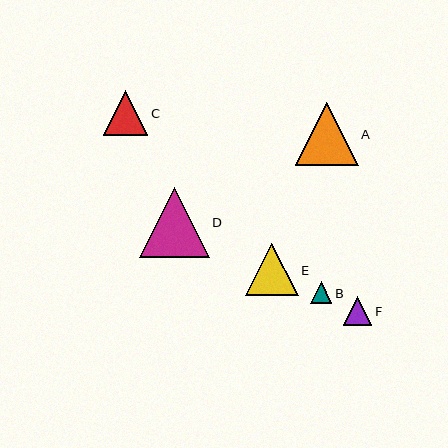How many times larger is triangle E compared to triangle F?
Triangle E is approximately 1.8 times the size of triangle F.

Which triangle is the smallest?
Triangle B is the smallest with a size of approximately 21 pixels.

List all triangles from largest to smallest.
From largest to smallest: D, A, E, C, F, B.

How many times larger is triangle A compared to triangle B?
Triangle A is approximately 2.9 times the size of triangle B.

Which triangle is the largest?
Triangle D is the largest with a size of approximately 70 pixels.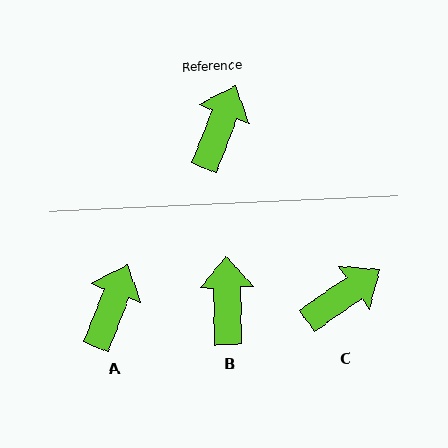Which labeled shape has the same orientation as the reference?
A.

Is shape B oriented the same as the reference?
No, it is off by about 22 degrees.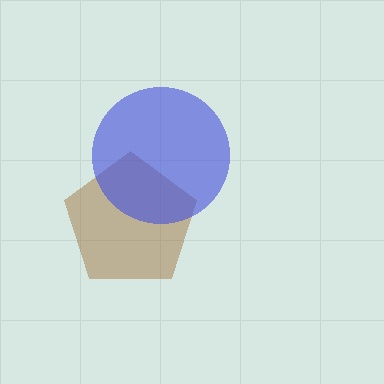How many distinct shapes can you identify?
There are 2 distinct shapes: a brown pentagon, a blue circle.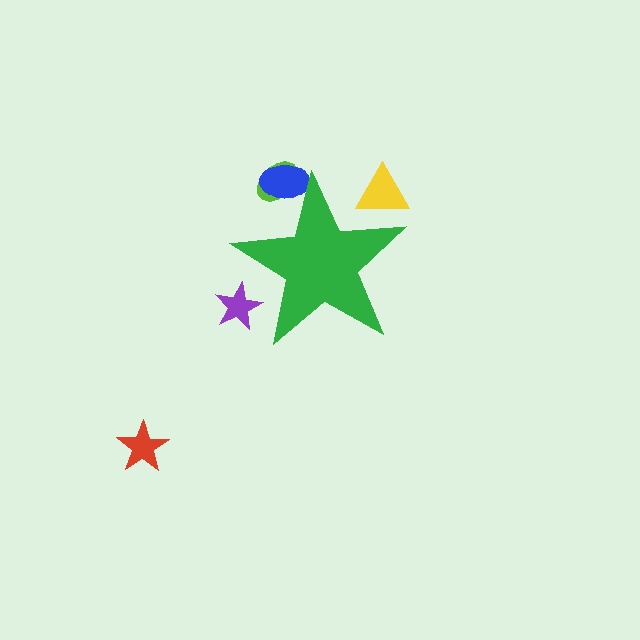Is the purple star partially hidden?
Yes, the purple star is partially hidden behind the green star.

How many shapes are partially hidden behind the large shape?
4 shapes are partially hidden.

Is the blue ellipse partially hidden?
Yes, the blue ellipse is partially hidden behind the green star.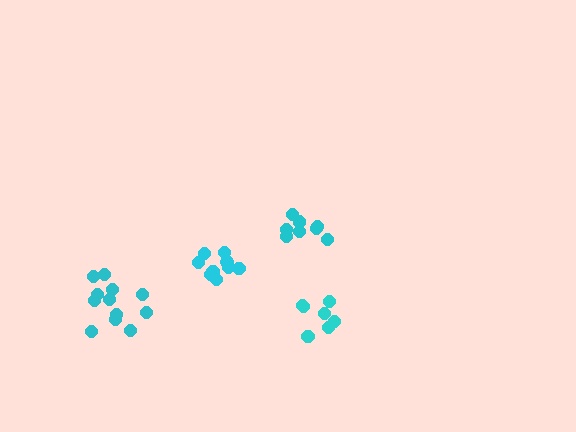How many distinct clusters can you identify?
There are 4 distinct clusters.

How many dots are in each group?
Group 1: 7 dots, Group 2: 10 dots, Group 3: 12 dots, Group 4: 8 dots (37 total).